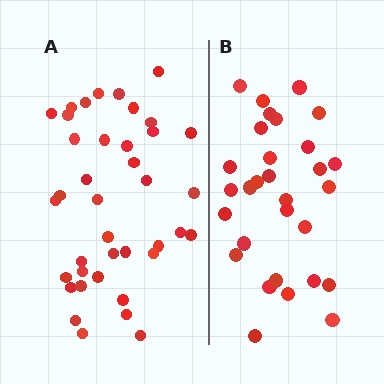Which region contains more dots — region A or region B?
Region A (the left region) has more dots.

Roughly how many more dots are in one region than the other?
Region A has roughly 8 or so more dots than region B.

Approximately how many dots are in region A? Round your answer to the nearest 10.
About 40 dots. (The exact count is 39, which rounds to 40.)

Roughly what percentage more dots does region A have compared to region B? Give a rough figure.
About 30% more.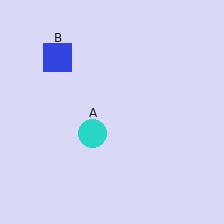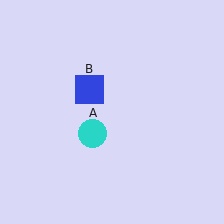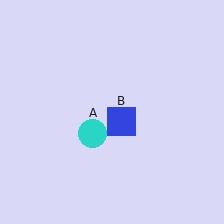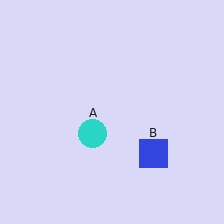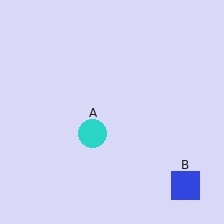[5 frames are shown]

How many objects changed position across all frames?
1 object changed position: blue square (object B).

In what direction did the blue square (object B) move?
The blue square (object B) moved down and to the right.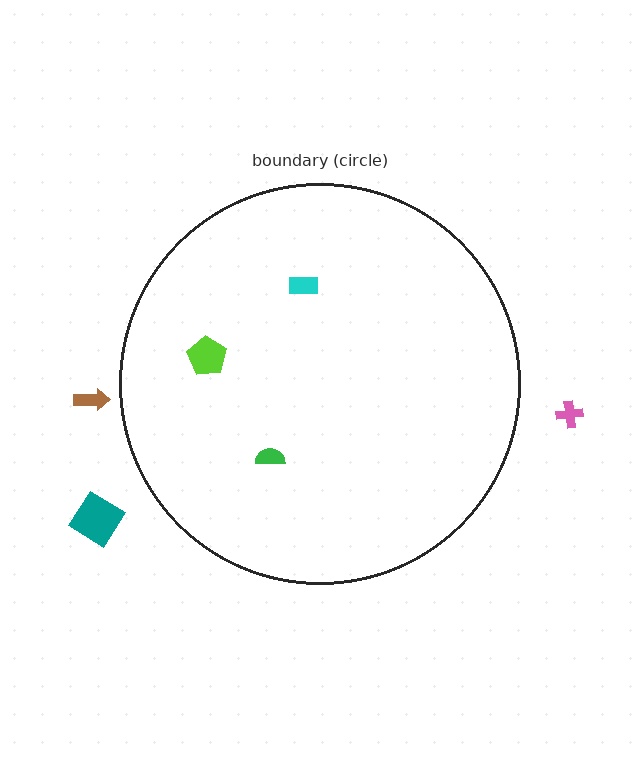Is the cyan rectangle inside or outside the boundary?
Inside.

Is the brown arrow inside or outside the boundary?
Outside.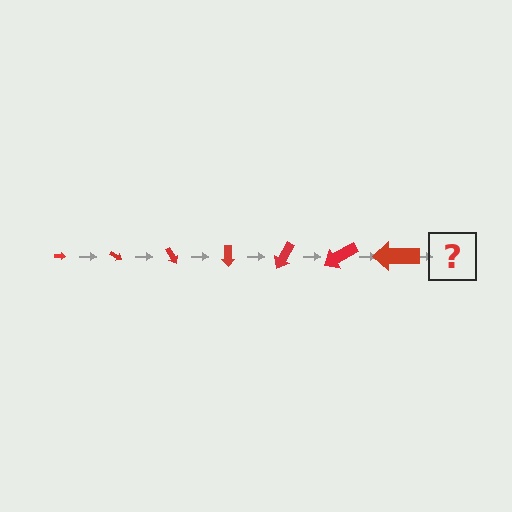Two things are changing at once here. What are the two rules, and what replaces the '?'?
The two rules are that the arrow grows larger each step and it rotates 30 degrees each step. The '?' should be an arrow, larger than the previous one and rotated 210 degrees from the start.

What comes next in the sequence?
The next element should be an arrow, larger than the previous one and rotated 210 degrees from the start.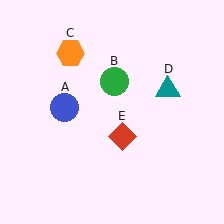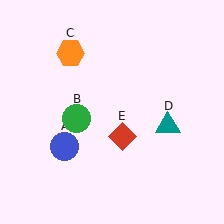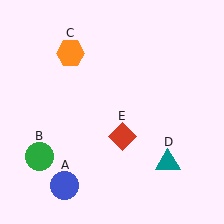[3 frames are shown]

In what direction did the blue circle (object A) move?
The blue circle (object A) moved down.